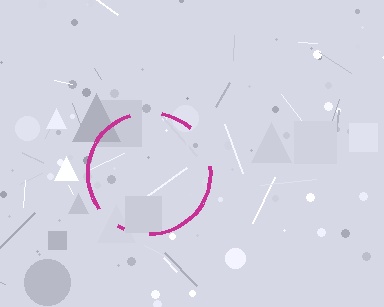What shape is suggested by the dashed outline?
The dashed outline suggests a circle.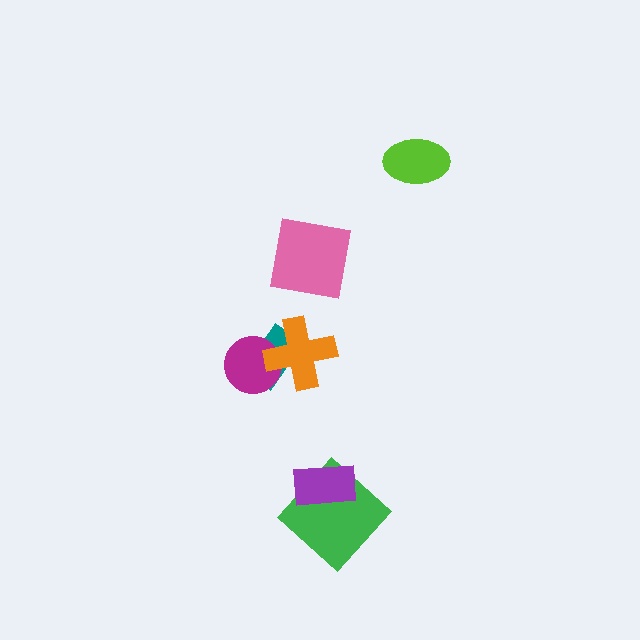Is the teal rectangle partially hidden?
Yes, it is partially covered by another shape.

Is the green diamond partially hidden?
Yes, it is partially covered by another shape.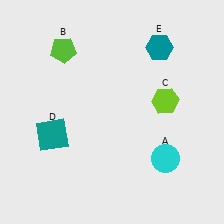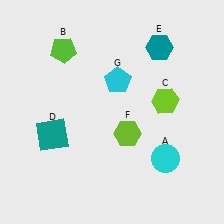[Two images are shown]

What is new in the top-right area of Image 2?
A cyan pentagon (G) was added in the top-right area of Image 2.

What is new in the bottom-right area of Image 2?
A lime hexagon (F) was added in the bottom-right area of Image 2.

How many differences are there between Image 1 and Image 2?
There are 2 differences between the two images.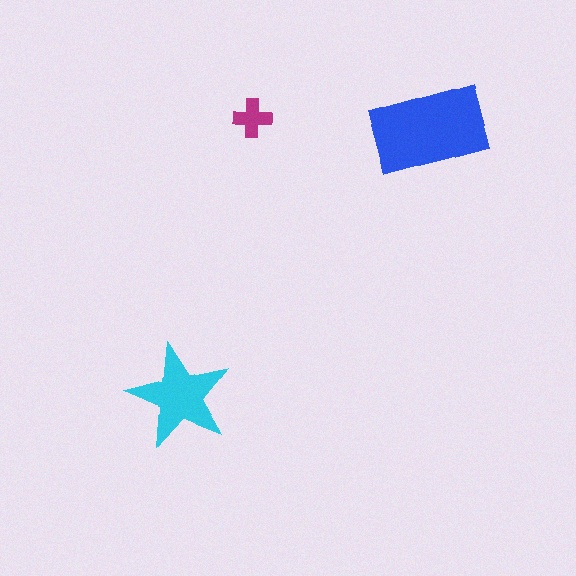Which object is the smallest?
The magenta cross.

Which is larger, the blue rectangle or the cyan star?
The blue rectangle.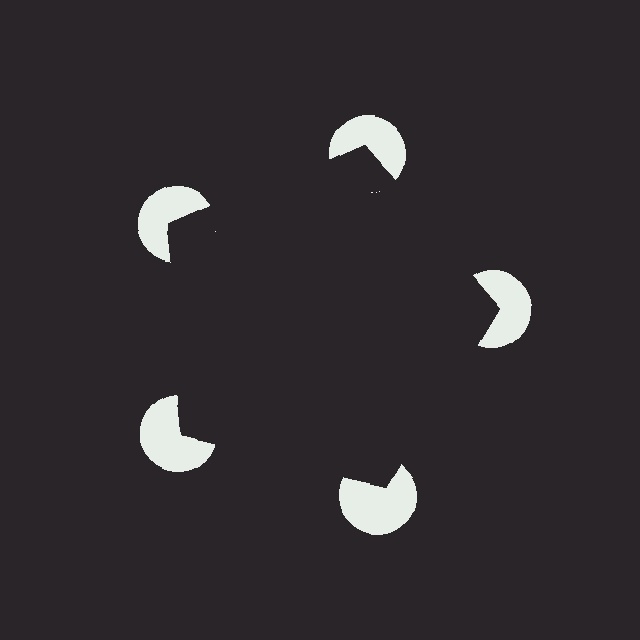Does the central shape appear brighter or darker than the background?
It typically appears slightly darker than the background, even though no actual brightness change is drawn.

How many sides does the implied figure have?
5 sides.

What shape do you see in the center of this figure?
An illusory pentagon — its edges are inferred from the aligned wedge cuts in the pac-man discs, not physically drawn.